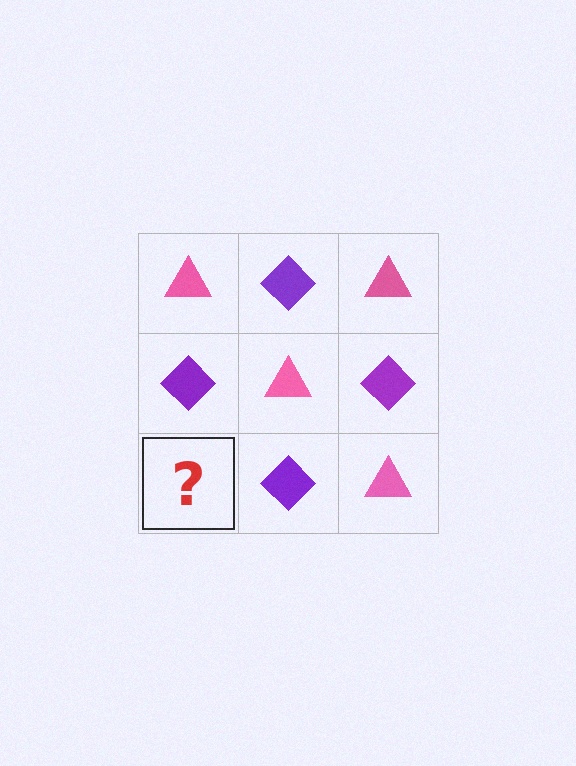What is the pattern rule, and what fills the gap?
The rule is that it alternates pink triangle and purple diamond in a checkerboard pattern. The gap should be filled with a pink triangle.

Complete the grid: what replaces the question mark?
The question mark should be replaced with a pink triangle.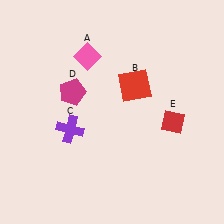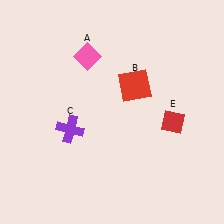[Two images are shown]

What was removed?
The magenta pentagon (D) was removed in Image 2.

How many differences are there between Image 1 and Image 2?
There is 1 difference between the two images.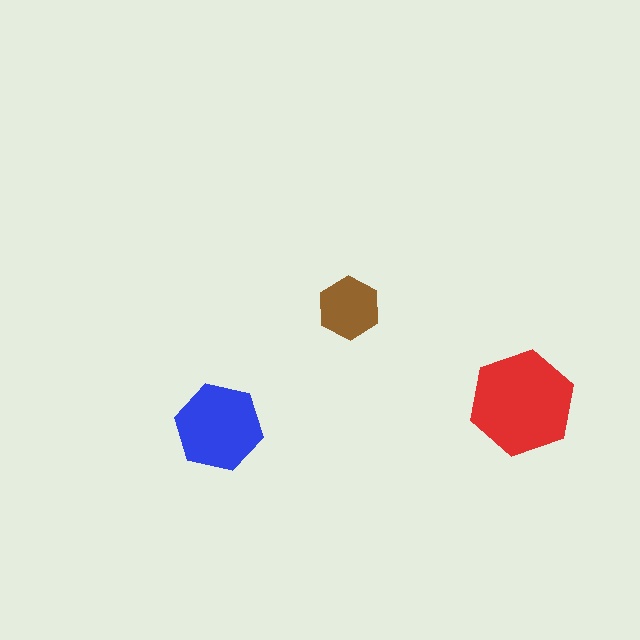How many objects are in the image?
There are 3 objects in the image.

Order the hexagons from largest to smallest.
the red one, the blue one, the brown one.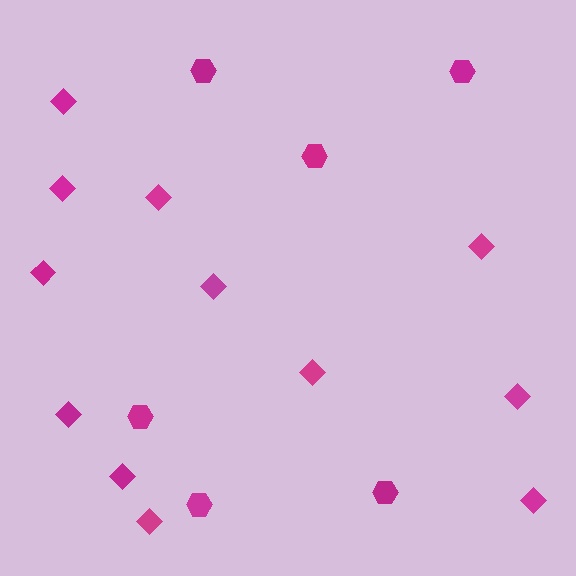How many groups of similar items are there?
There are 2 groups: one group of diamonds (12) and one group of hexagons (6).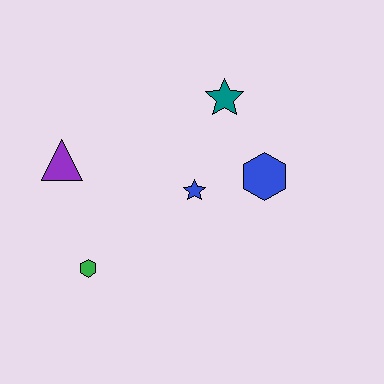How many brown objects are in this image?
There are no brown objects.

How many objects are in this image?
There are 5 objects.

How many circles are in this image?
There are no circles.